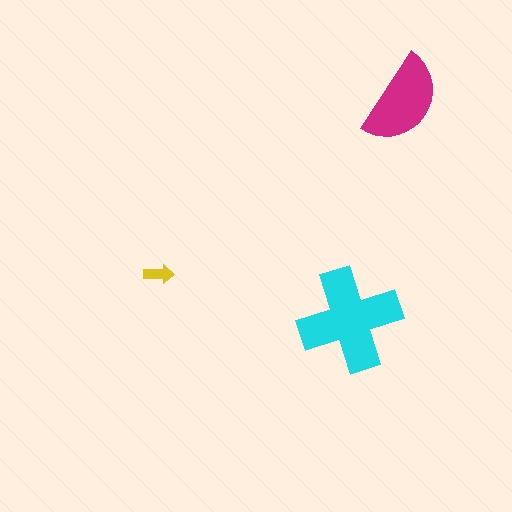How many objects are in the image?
There are 3 objects in the image.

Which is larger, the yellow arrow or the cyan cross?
The cyan cross.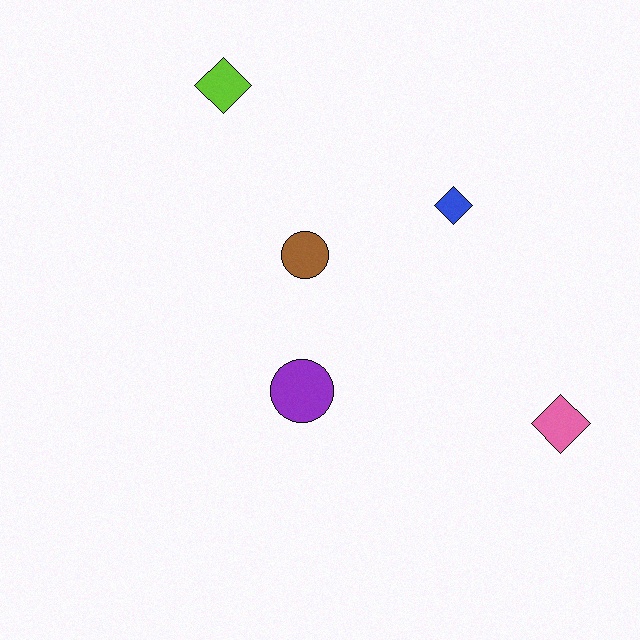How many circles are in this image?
There are 2 circles.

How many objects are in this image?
There are 5 objects.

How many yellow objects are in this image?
There are no yellow objects.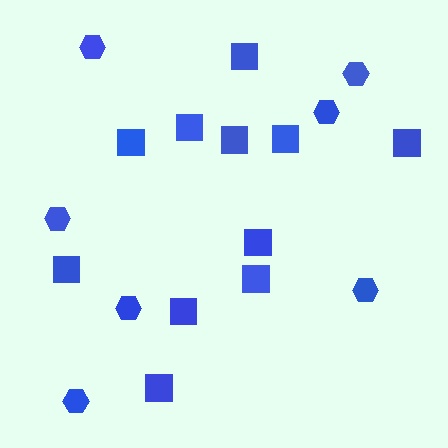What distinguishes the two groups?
There are 2 groups: one group of squares (11) and one group of hexagons (7).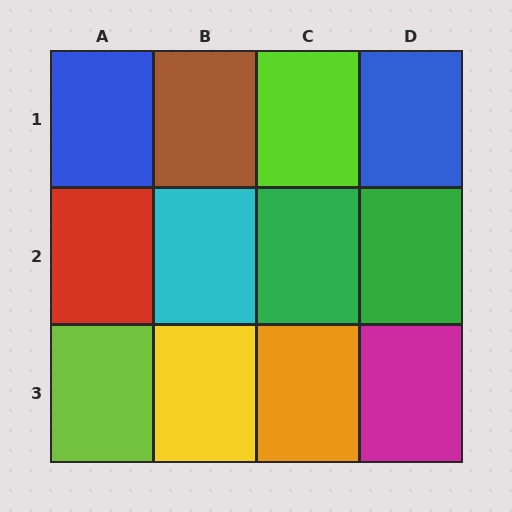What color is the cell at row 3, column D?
Magenta.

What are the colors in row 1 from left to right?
Blue, brown, lime, blue.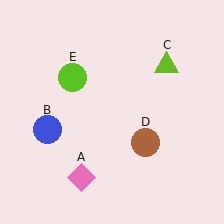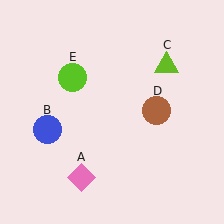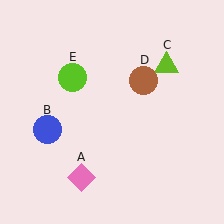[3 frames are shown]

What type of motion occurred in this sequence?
The brown circle (object D) rotated counterclockwise around the center of the scene.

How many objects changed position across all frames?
1 object changed position: brown circle (object D).